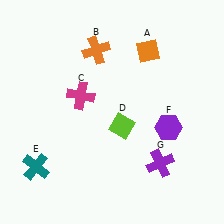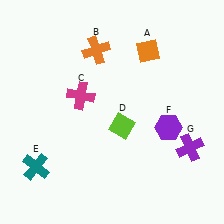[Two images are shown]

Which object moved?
The purple cross (G) moved right.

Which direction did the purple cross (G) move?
The purple cross (G) moved right.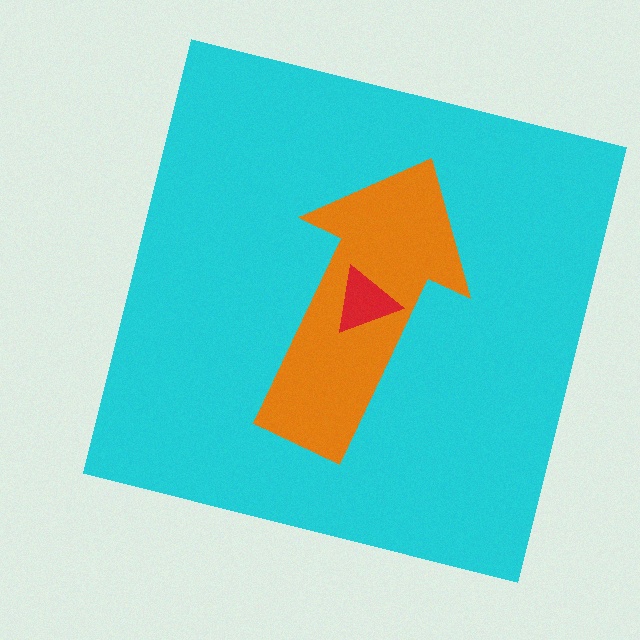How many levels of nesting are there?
3.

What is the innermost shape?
The red triangle.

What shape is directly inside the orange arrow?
The red triangle.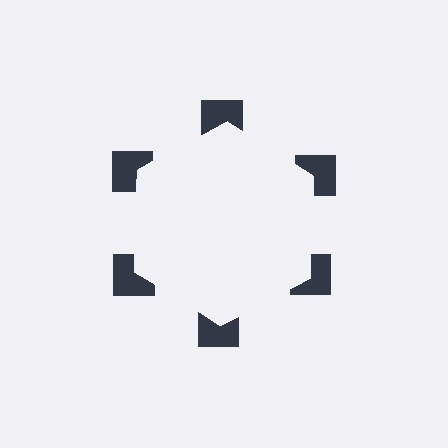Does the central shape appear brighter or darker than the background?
It typically appears slightly brighter than the background, even though no actual brightness change is drawn.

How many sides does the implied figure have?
6 sides.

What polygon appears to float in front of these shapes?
An illusory hexagon — its edges are inferred from the aligned wedge cuts in the notched squares, not physically drawn.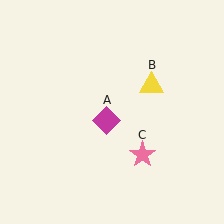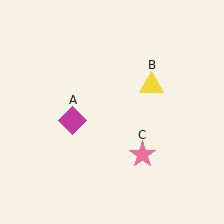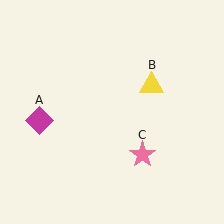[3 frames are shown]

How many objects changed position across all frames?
1 object changed position: magenta diamond (object A).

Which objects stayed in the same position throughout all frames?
Yellow triangle (object B) and pink star (object C) remained stationary.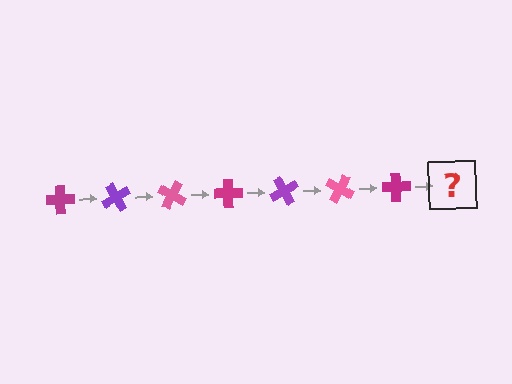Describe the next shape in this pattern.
It should be a purple cross, rotated 420 degrees from the start.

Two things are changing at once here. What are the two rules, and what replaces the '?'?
The two rules are that it rotates 60 degrees each step and the color cycles through magenta, purple, and pink. The '?' should be a purple cross, rotated 420 degrees from the start.